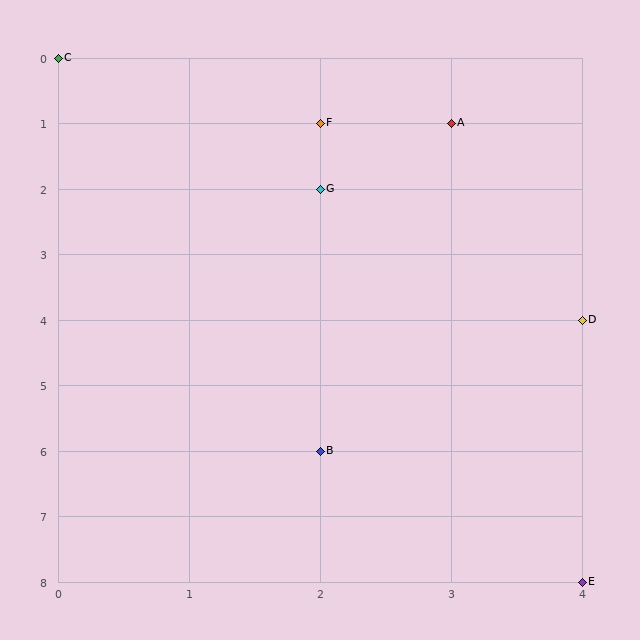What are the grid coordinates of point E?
Point E is at grid coordinates (4, 8).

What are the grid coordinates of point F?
Point F is at grid coordinates (2, 1).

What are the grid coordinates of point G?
Point G is at grid coordinates (2, 2).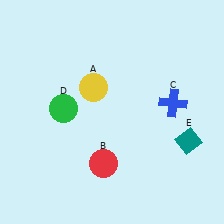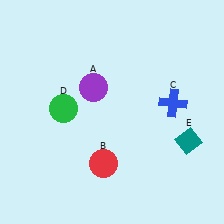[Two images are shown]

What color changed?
The circle (A) changed from yellow in Image 1 to purple in Image 2.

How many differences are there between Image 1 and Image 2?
There is 1 difference between the two images.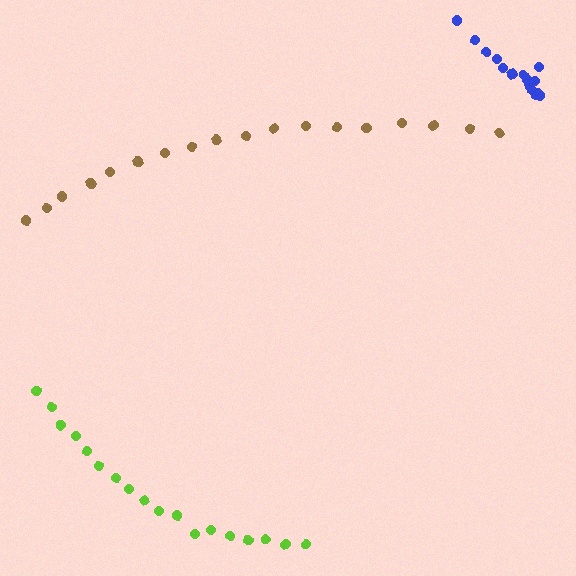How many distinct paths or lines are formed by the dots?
There are 3 distinct paths.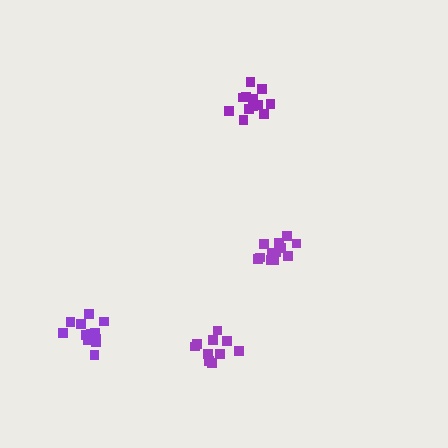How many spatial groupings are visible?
There are 4 spatial groupings.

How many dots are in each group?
Group 1: 12 dots, Group 2: 11 dots, Group 3: 13 dots, Group 4: 12 dots (48 total).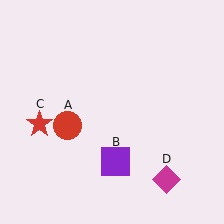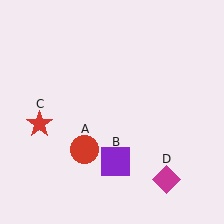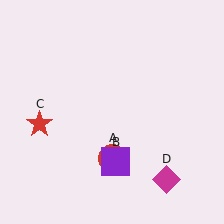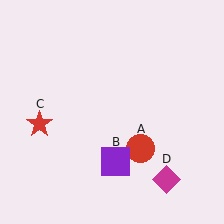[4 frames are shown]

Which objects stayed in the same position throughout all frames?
Purple square (object B) and red star (object C) and magenta diamond (object D) remained stationary.